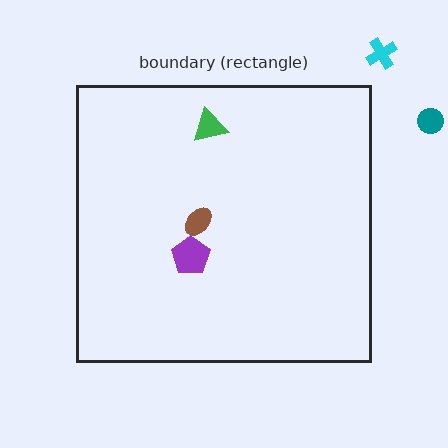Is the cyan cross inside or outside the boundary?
Outside.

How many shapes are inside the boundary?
3 inside, 2 outside.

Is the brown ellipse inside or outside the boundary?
Inside.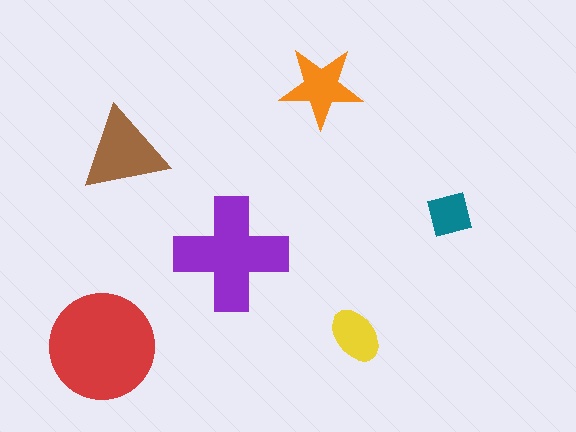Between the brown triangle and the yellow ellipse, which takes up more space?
The brown triangle.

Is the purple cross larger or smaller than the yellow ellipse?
Larger.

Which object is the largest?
The red circle.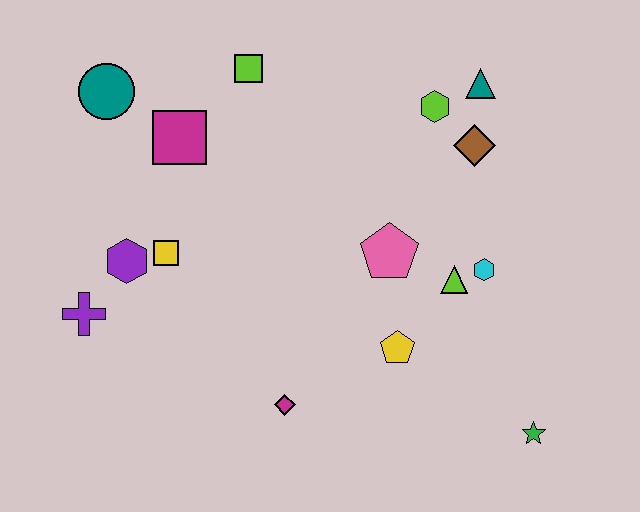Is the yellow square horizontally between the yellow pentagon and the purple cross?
Yes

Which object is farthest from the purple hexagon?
The green star is farthest from the purple hexagon.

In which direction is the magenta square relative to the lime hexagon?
The magenta square is to the left of the lime hexagon.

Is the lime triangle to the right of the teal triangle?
No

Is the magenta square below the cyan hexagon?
No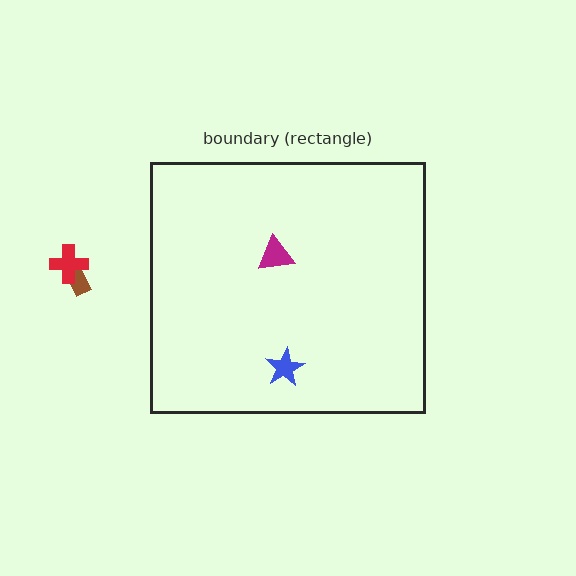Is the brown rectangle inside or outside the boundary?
Outside.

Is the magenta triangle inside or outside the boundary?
Inside.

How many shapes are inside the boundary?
2 inside, 2 outside.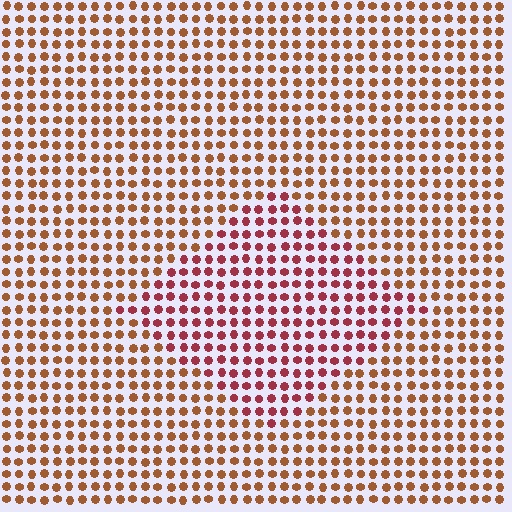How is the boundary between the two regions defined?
The boundary is defined purely by a slight shift in hue (about 34 degrees). Spacing, size, and orientation are identical on both sides.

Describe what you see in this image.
The image is filled with small brown elements in a uniform arrangement. A diamond-shaped region is visible where the elements are tinted to a slightly different hue, forming a subtle color boundary.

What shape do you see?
I see a diamond.